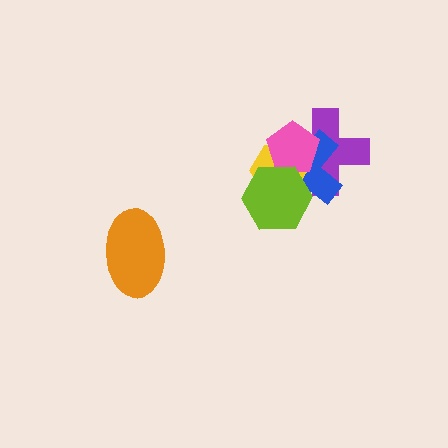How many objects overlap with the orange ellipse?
0 objects overlap with the orange ellipse.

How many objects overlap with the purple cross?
4 objects overlap with the purple cross.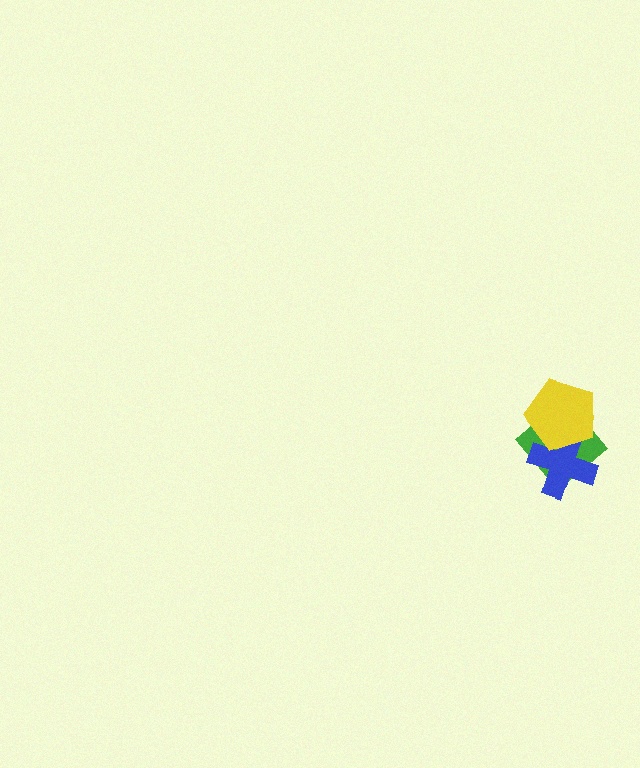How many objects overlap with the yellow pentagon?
2 objects overlap with the yellow pentagon.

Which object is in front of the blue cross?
The yellow pentagon is in front of the blue cross.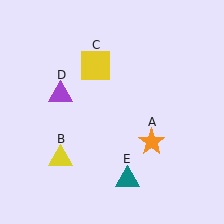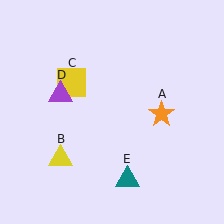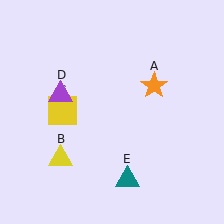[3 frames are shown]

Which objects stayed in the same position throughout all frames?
Yellow triangle (object B) and purple triangle (object D) and teal triangle (object E) remained stationary.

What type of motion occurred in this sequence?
The orange star (object A), yellow square (object C) rotated counterclockwise around the center of the scene.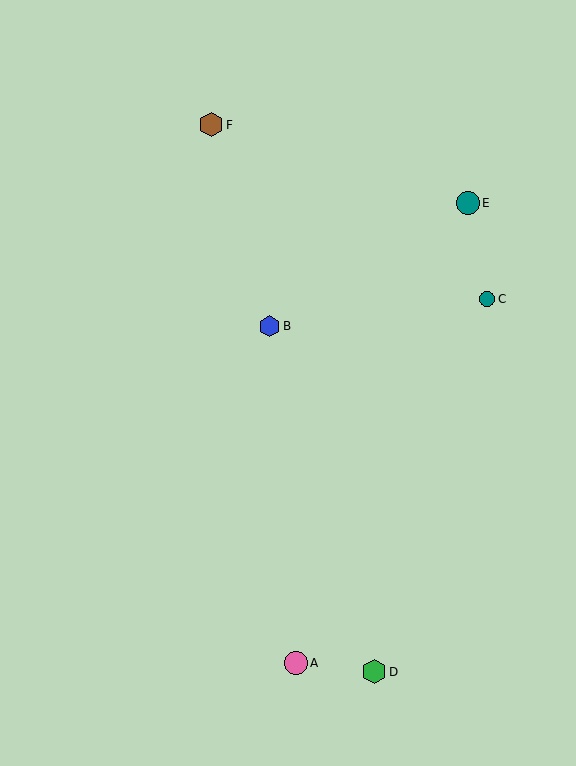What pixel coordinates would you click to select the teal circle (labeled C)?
Click at (487, 299) to select the teal circle C.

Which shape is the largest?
The green hexagon (labeled D) is the largest.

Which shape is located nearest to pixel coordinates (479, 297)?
The teal circle (labeled C) at (487, 299) is nearest to that location.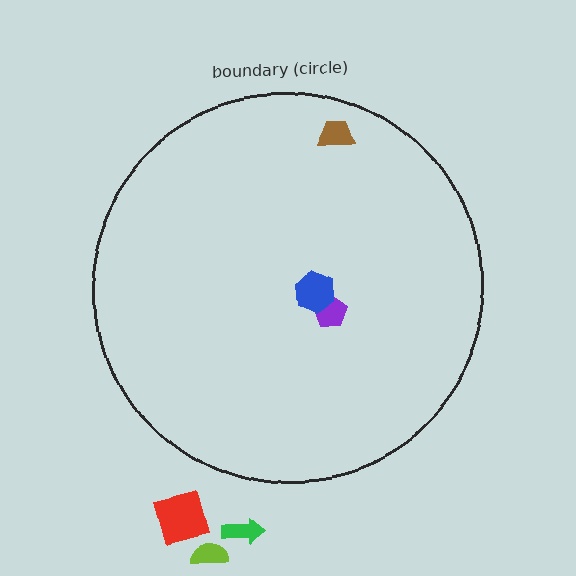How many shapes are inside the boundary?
3 inside, 3 outside.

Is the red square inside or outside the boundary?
Outside.